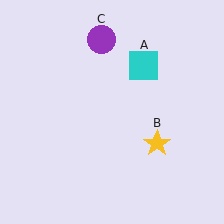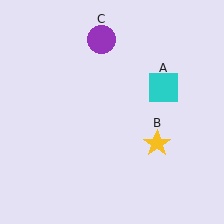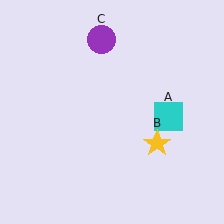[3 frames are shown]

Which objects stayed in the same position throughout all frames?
Yellow star (object B) and purple circle (object C) remained stationary.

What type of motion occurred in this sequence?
The cyan square (object A) rotated clockwise around the center of the scene.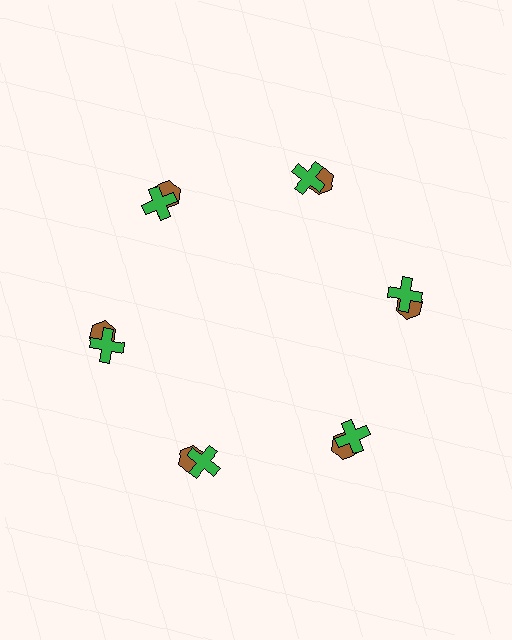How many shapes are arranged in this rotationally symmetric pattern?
There are 12 shapes, arranged in 6 groups of 2.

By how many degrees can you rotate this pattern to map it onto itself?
The pattern maps onto itself every 60 degrees of rotation.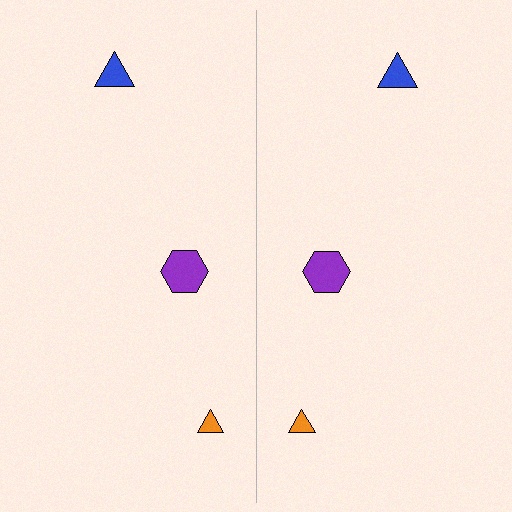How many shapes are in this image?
There are 6 shapes in this image.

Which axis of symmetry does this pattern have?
The pattern has a vertical axis of symmetry running through the center of the image.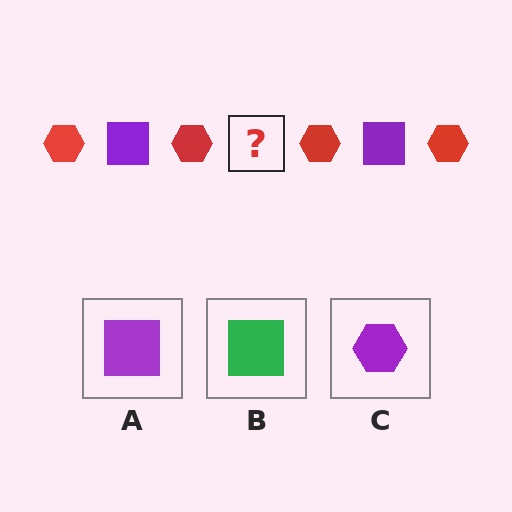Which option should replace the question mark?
Option A.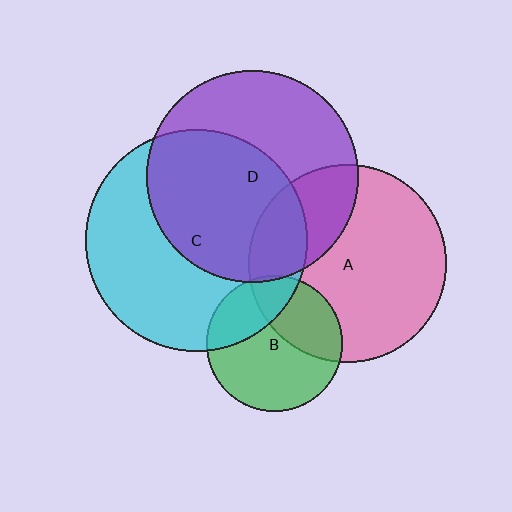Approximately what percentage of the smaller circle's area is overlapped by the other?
Approximately 35%.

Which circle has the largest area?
Circle C (cyan).